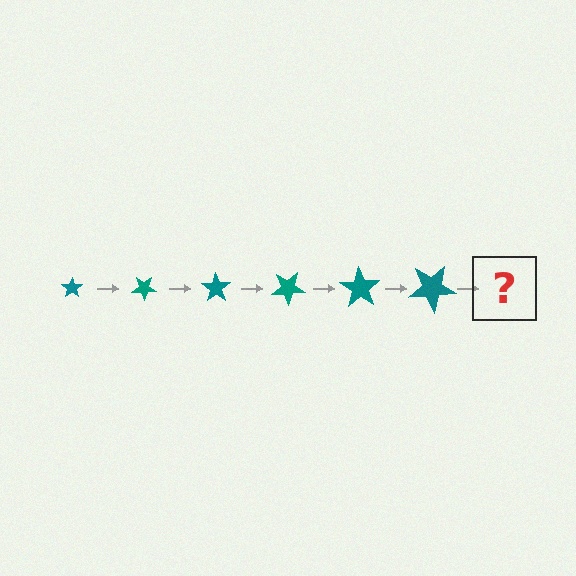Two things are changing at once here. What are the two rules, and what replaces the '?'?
The two rules are that the star grows larger each step and it rotates 35 degrees each step. The '?' should be a star, larger than the previous one and rotated 210 degrees from the start.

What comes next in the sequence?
The next element should be a star, larger than the previous one and rotated 210 degrees from the start.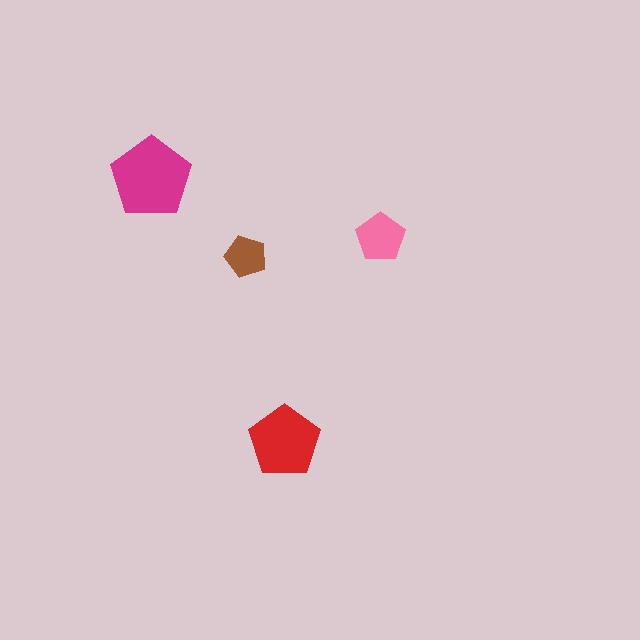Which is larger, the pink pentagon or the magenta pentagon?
The magenta one.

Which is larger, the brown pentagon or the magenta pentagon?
The magenta one.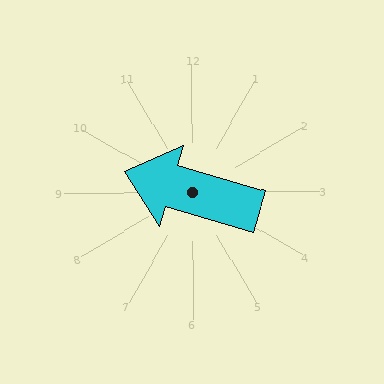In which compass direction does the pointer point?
West.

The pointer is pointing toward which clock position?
Roughly 10 o'clock.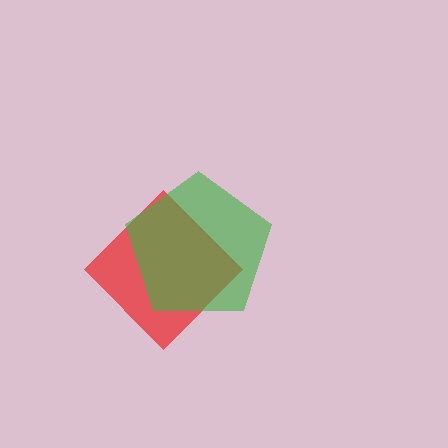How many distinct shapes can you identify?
There are 2 distinct shapes: a red diamond, a green pentagon.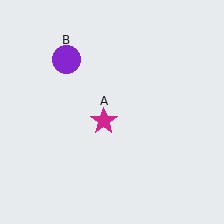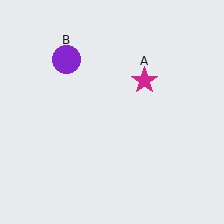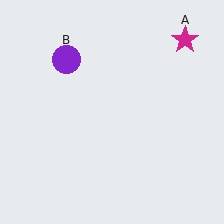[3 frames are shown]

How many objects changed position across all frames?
1 object changed position: magenta star (object A).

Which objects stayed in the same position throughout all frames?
Purple circle (object B) remained stationary.